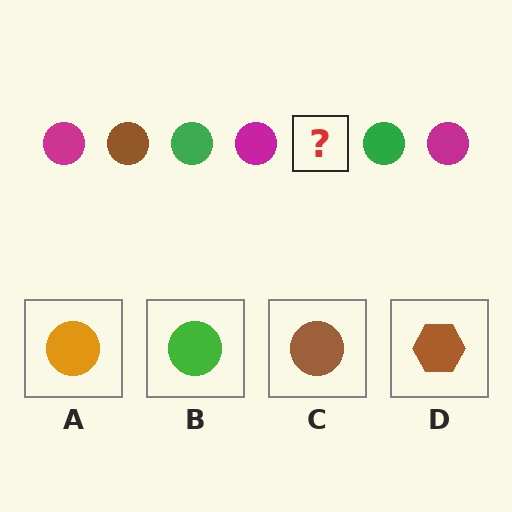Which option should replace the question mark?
Option C.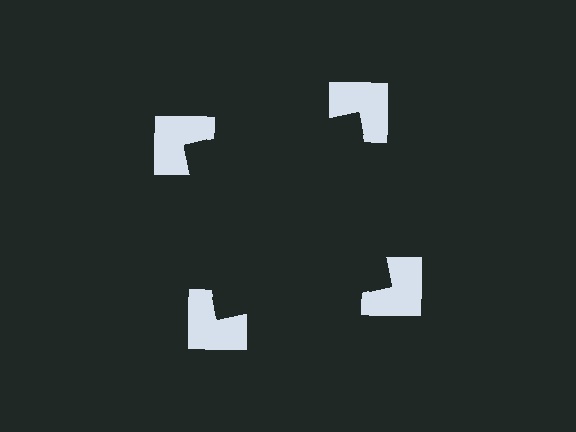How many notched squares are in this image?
There are 4 — one at each vertex of the illusory square.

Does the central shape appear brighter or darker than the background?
It typically appears slightly darker than the background, even though no actual brightness change is drawn.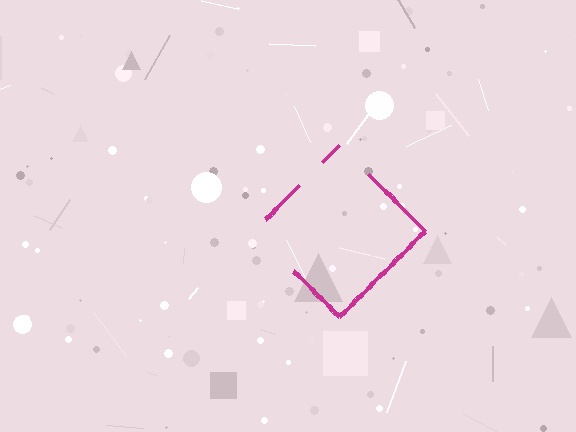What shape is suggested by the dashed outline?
The dashed outline suggests a diamond.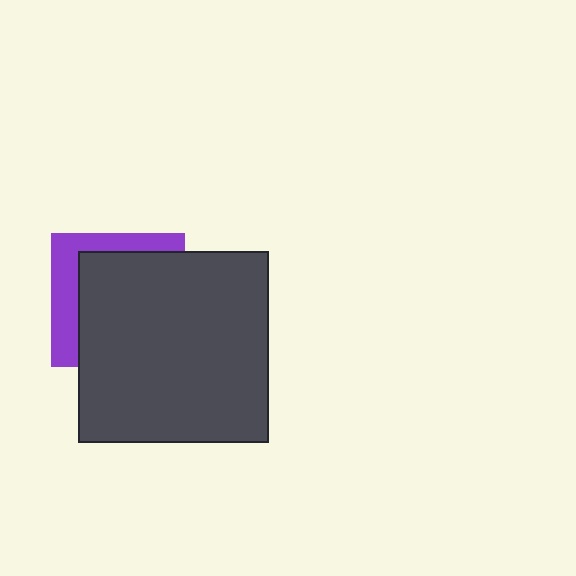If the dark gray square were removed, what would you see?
You would see the complete purple square.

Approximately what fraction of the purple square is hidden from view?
Roughly 70% of the purple square is hidden behind the dark gray square.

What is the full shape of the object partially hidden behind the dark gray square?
The partially hidden object is a purple square.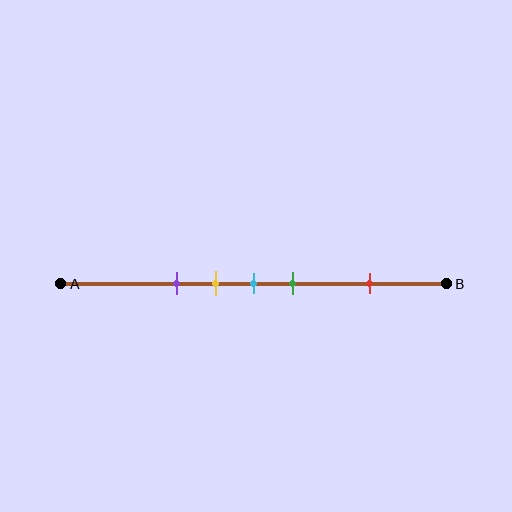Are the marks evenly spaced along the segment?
No, the marks are not evenly spaced.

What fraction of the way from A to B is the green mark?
The green mark is approximately 60% (0.6) of the way from A to B.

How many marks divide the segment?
There are 5 marks dividing the segment.